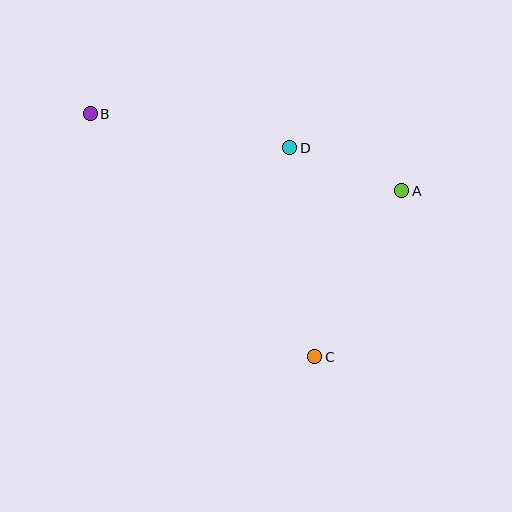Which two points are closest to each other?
Points A and D are closest to each other.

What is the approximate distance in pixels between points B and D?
The distance between B and D is approximately 202 pixels.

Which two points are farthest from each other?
Points B and C are farthest from each other.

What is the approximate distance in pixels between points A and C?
The distance between A and C is approximately 187 pixels.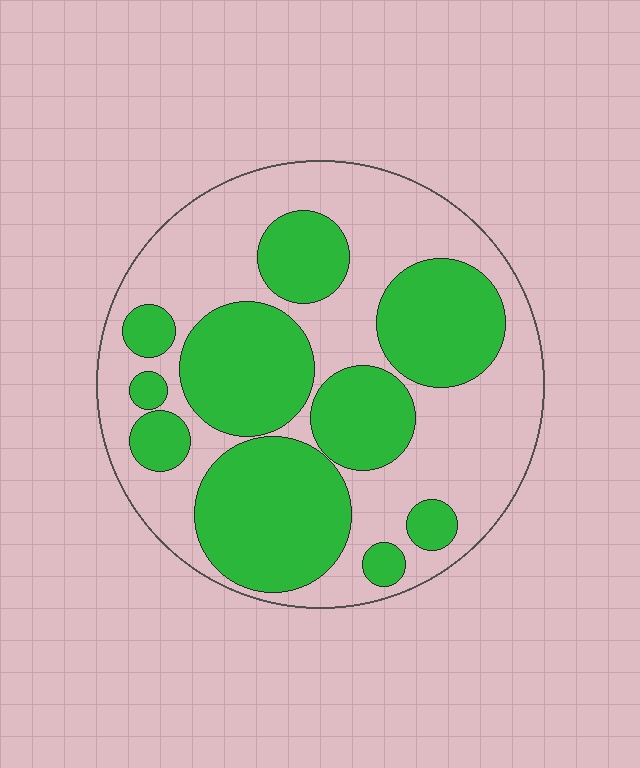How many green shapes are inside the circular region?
10.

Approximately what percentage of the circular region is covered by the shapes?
Approximately 45%.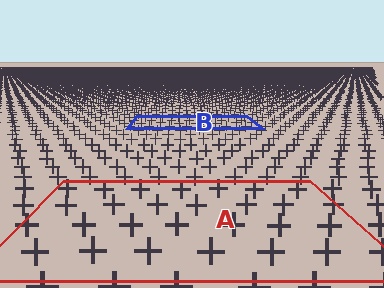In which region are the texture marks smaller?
The texture marks are smaller in region B, because it is farther away.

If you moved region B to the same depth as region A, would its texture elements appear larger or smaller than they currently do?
They would appear larger. At a closer depth, the same texture elements are projected at a bigger on-screen size.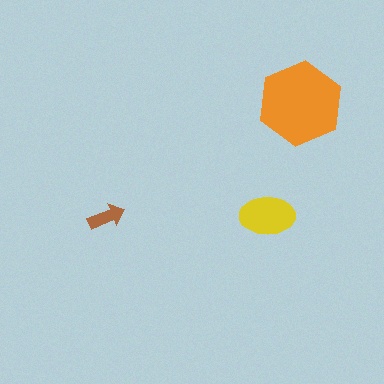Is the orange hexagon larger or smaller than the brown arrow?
Larger.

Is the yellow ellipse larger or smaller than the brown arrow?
Larger.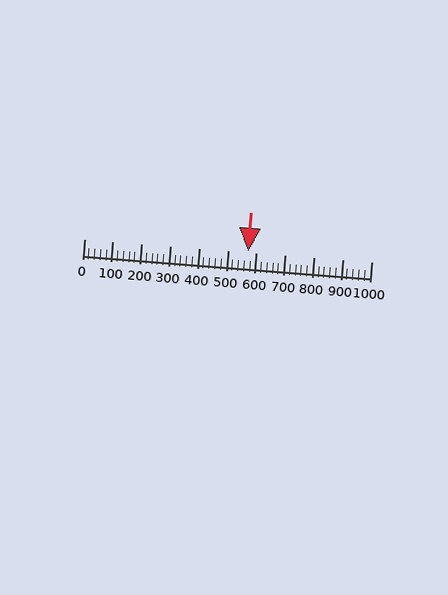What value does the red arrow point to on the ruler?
The red arrow points to approximately 570.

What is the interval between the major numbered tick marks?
The major tick marks are spaced 100 units apart.